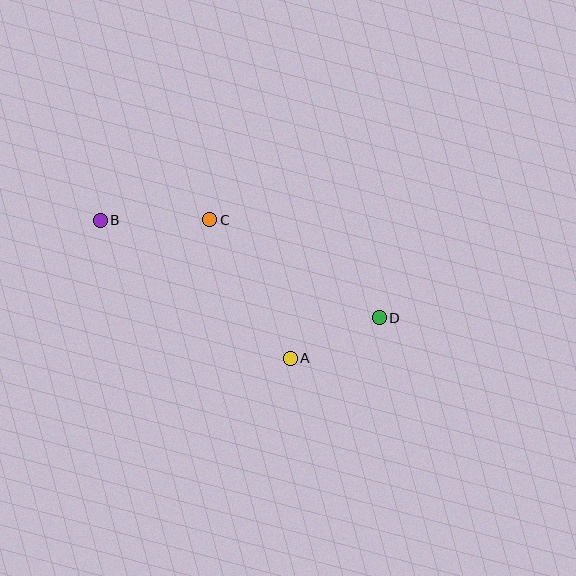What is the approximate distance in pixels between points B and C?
The distance between B and C is approximately 110 pixels.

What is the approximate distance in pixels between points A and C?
The distance between A and C is approximately 160 pixels.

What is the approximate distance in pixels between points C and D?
The distance between C and D is approximately 196 pixels.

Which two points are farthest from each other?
Points B and D are farthest from each other.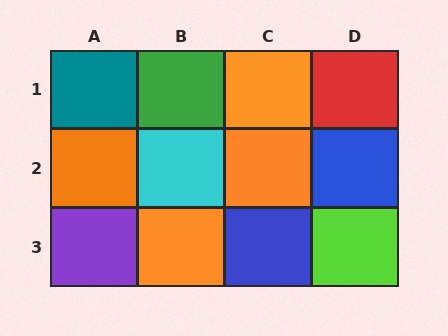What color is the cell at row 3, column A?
Purple.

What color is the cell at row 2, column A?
Orange.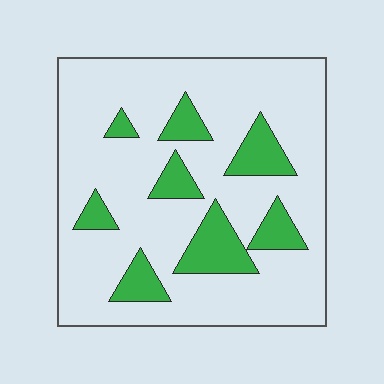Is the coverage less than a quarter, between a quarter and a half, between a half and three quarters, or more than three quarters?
Less than a quarter.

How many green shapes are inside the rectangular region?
8.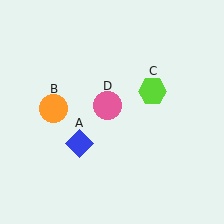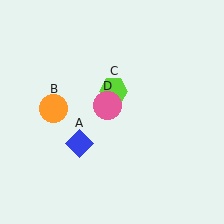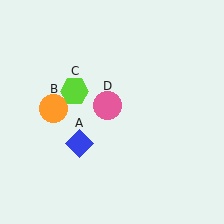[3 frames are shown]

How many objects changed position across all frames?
1 object changed position: lime hexagon (object C).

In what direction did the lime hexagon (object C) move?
The lime hexagon (object C) moved left.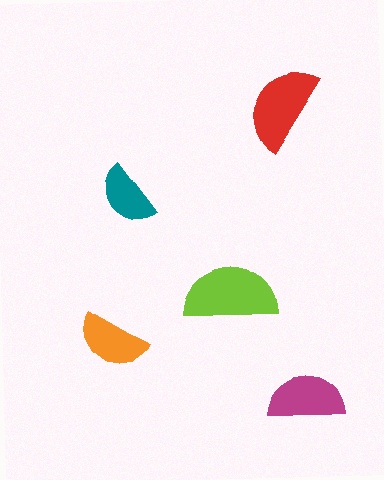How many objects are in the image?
There are 5 objects in the image.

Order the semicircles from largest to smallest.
the lime one, the red one, the magenta one, the orange one, the teal one.